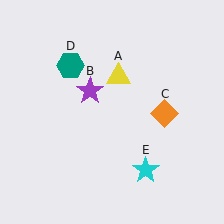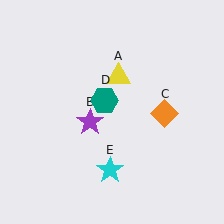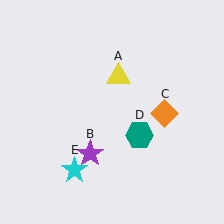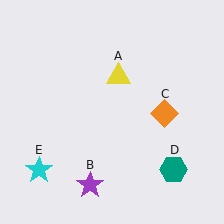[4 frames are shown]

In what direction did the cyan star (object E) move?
The cyan star (object E) moved left.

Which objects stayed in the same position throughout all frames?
Yellow triangle (object A) and orange diamond (object C) remained stationary.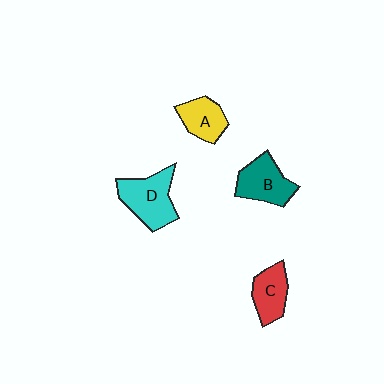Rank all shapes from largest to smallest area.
From largest to smallest: D (cyan), B (teal), C (red), A (yellow).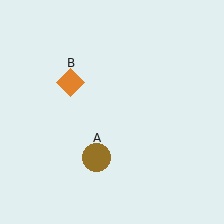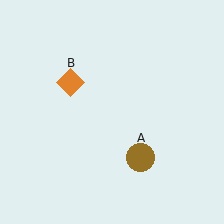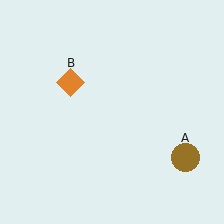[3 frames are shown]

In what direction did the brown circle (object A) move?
The brown circle (object A) moved right.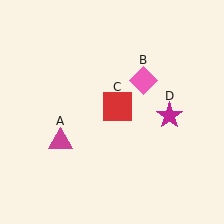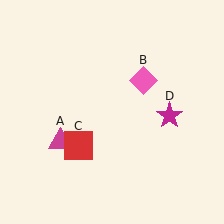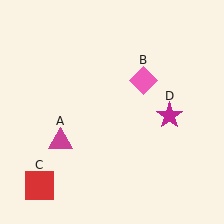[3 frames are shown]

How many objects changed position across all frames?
1 object changed position: red square (object C).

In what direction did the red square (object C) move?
The red square (object C) moved down and to the left.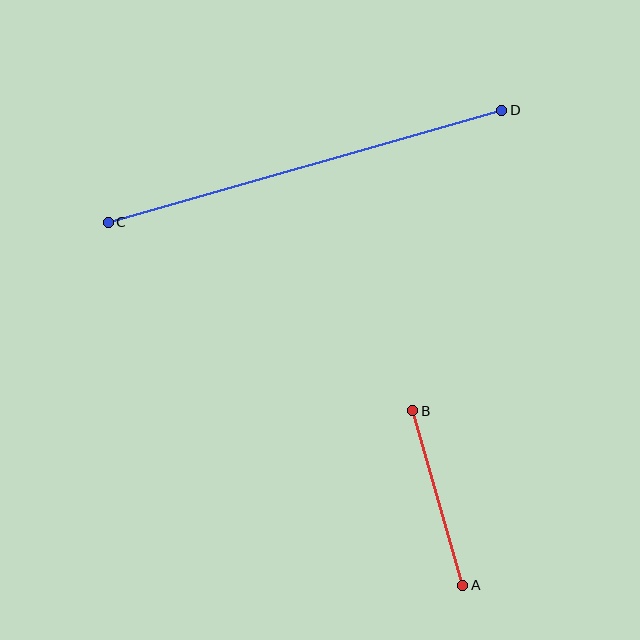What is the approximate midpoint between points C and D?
The midpoint is at approximately (305, 166) pixels.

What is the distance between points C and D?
The distance is approximately 409 pixels.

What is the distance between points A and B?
The distance is approximately 182 pixels.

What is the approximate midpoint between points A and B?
The midpoint is at approximately (438, 498) pixels.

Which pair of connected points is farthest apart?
Points C and D are farthest apart.